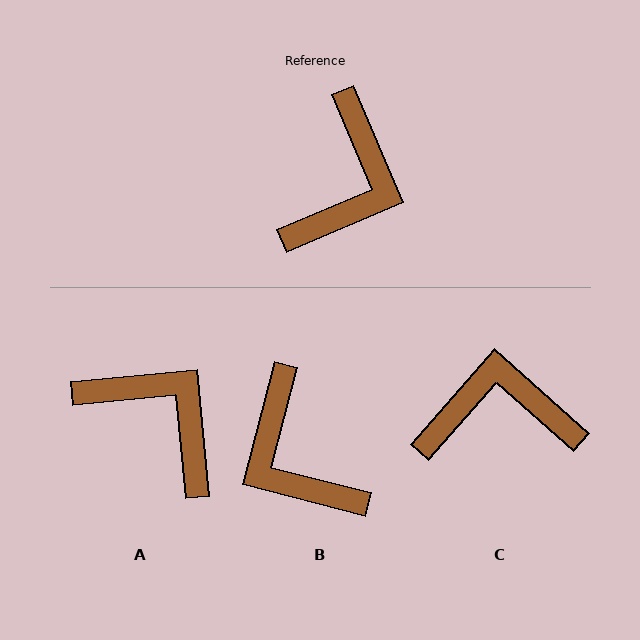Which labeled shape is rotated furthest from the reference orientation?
B, about 127 degrees away.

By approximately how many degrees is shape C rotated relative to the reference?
Approximately 116 degrees counter-clockwise.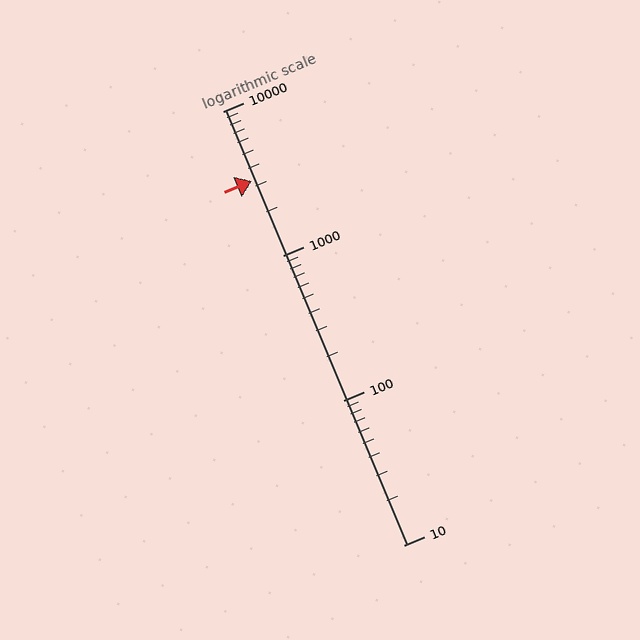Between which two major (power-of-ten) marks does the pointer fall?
The pointer is between 1000 and 10000.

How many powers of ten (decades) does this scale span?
The scale spans 3 decades, from 10 to 10000.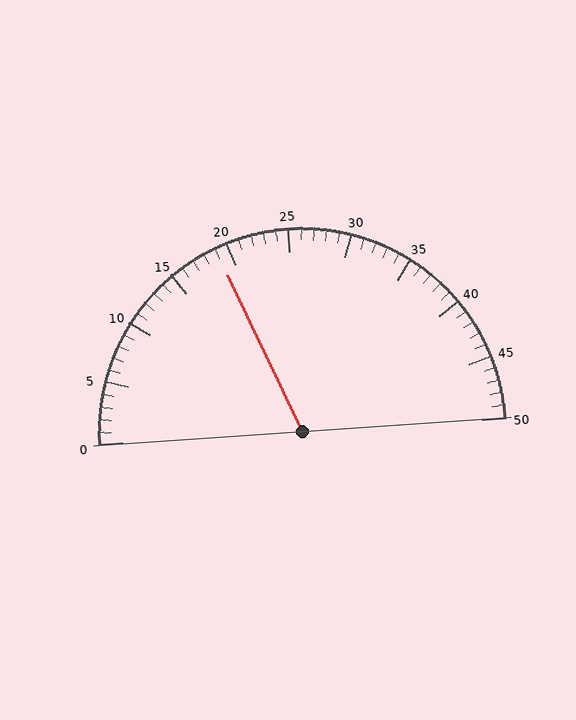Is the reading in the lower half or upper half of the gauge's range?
The reading is in the lower half of the range (0 to 50).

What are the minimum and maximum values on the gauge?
The gauge ranges from 0 to 50.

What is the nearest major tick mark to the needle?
The nearest major tick mark is 20.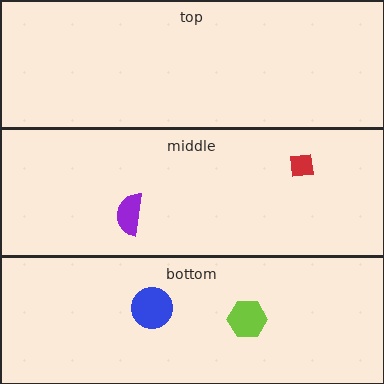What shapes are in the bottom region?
The blue circle, the lime hexagon.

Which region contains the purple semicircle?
The middle region.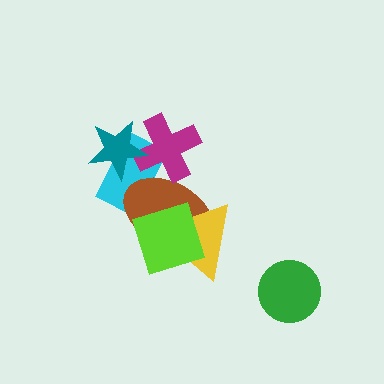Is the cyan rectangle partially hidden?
Yes, it is partially covered by another shape.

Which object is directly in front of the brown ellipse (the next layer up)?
The yellow triangle is directly in front of the brown ellipse.